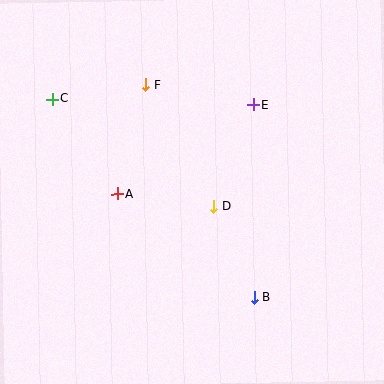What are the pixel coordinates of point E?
Point E is at (253, 105).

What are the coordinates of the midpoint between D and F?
The midpoint between D and F is at (180, 146).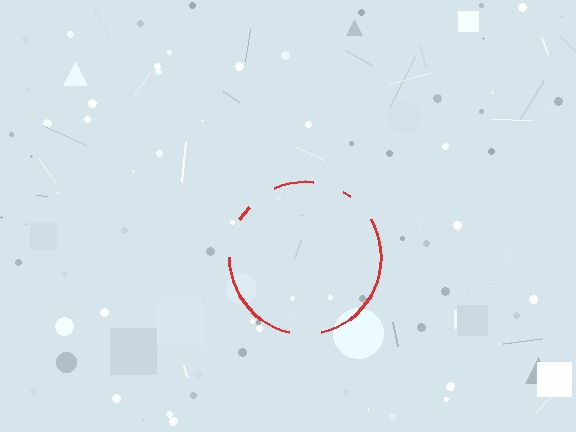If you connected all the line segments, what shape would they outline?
They would outline a circle.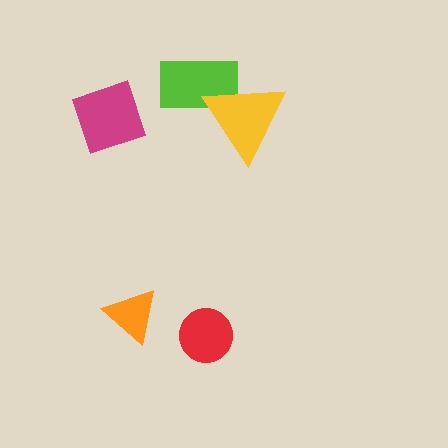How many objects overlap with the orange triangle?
0 objects overlap with the orange triangle.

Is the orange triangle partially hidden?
No, no other shape covers it.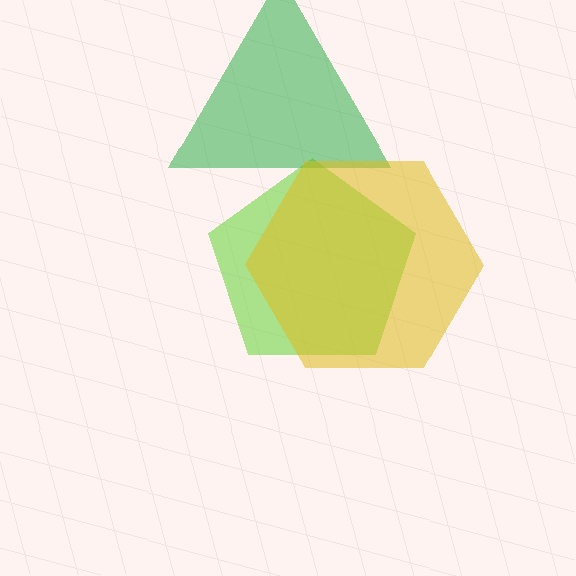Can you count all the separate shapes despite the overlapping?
Yes, there are 3 separate shapes.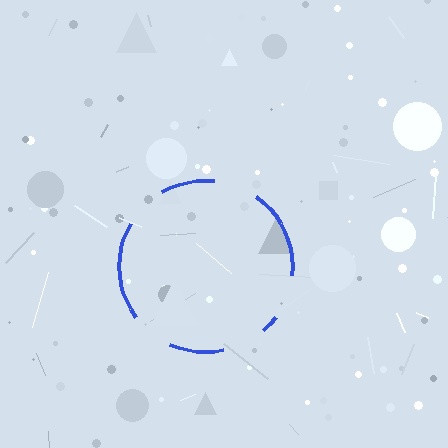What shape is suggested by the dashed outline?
The dashed outline suggests a circle.